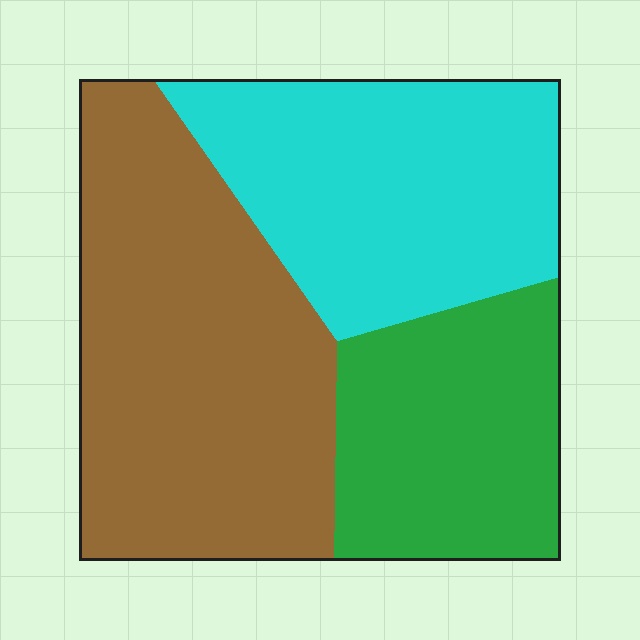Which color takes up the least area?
Green, at roughly 25%.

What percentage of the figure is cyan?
Cyan covers about 35% of the figure.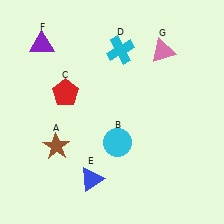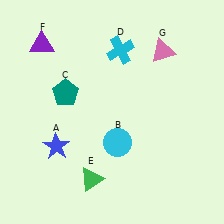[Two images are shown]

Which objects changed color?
A changed from brown to blue. C changed from red to teal. E changed from blue to green.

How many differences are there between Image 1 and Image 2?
There are 3 differences between the two images.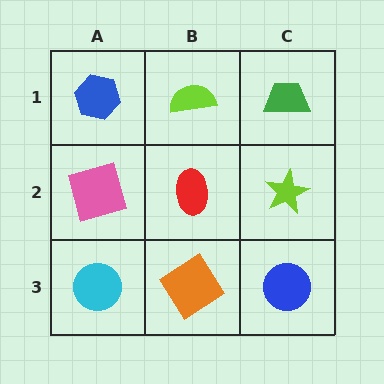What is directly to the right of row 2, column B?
A lime star.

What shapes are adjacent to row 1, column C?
A lime star (row 2, column C), a lime semicircle (row 1, column B).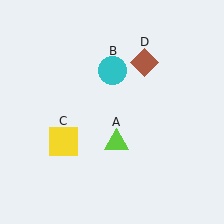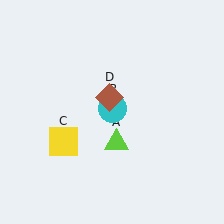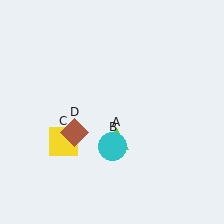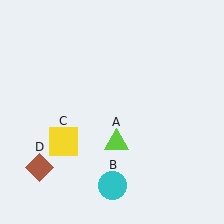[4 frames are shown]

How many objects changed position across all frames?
2 objects changed position: cyan circle (object B), brown diamond (object D).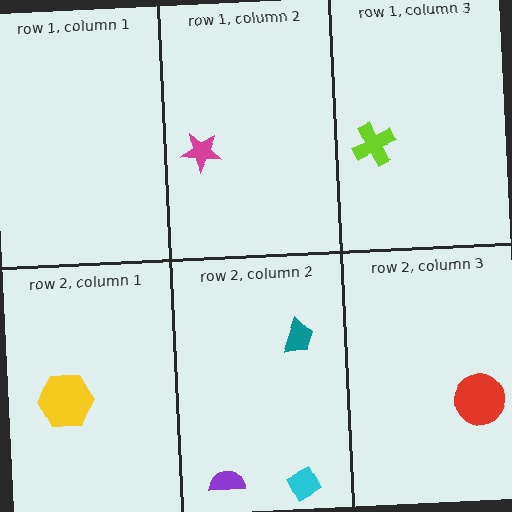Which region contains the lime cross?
The row 1, column 3 region.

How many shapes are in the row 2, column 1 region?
1.